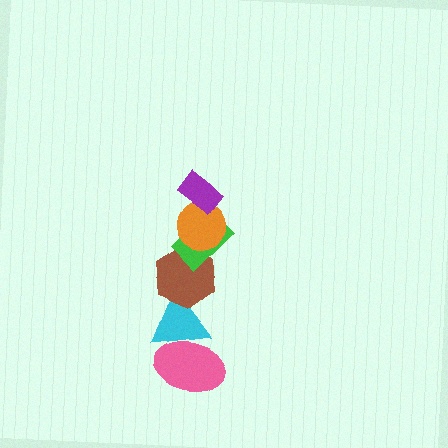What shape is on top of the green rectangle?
The orange circle is on top of the green rectangle.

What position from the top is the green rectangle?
The green rectangle is 3rd from the top.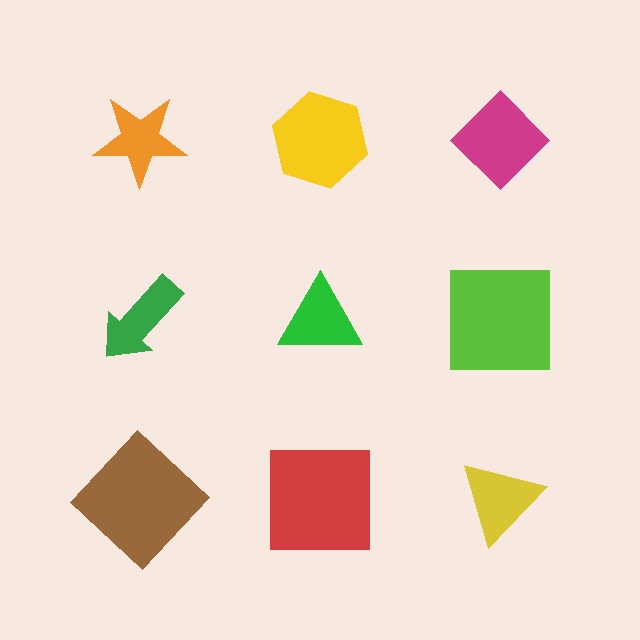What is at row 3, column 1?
A brown diamond.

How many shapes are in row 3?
3 shapes.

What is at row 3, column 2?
A red square.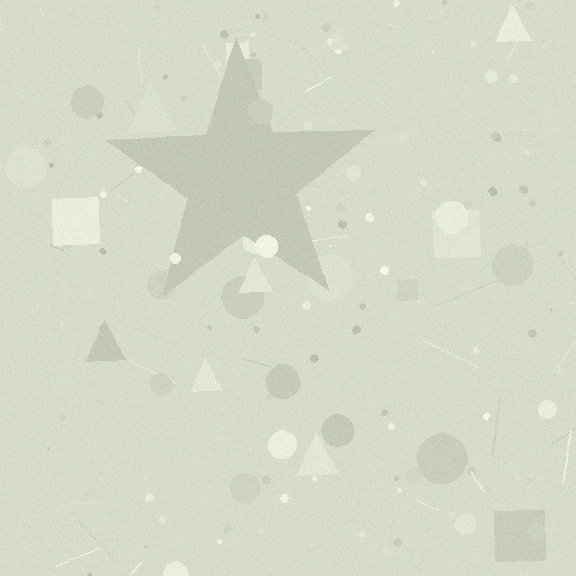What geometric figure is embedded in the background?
A star is embedded in the background.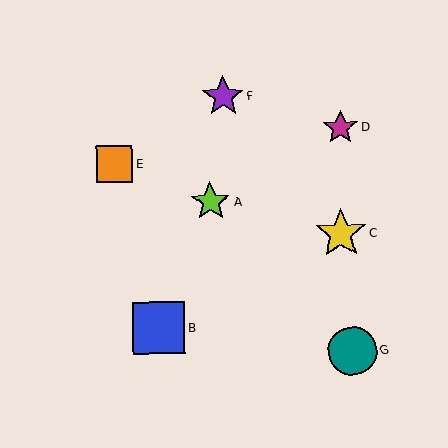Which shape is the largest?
The blue square (labeled B) is the largest.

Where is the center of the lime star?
The center of the lime star is at (211, 202).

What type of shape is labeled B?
Shape B is a blue square.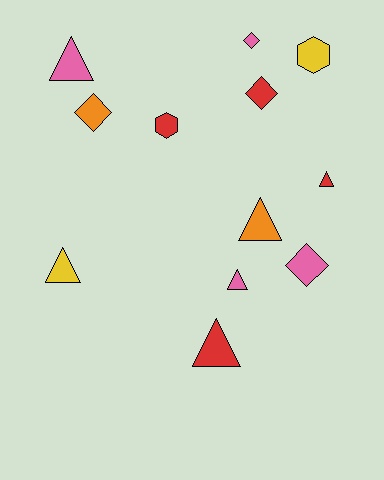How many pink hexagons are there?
There are no pink hexagons.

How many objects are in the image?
There are 12 objects.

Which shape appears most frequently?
Triangle, with 6 objects.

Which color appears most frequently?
Red, with 4 objects.